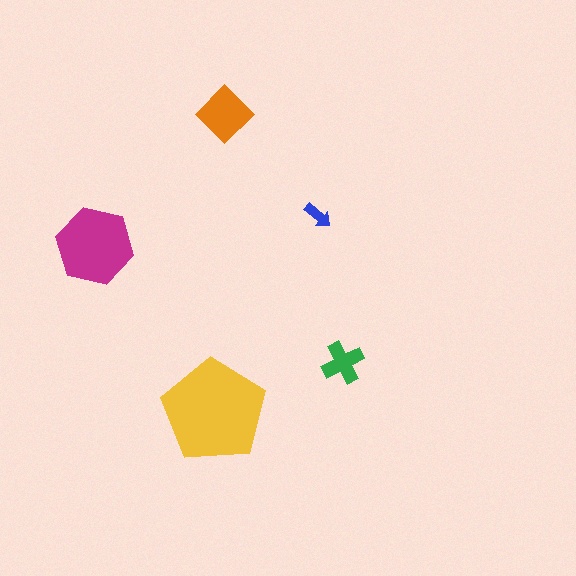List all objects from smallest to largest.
The blue arrow, the green cross, the orange diamond, the magenta hexagon, the yellow pentagon.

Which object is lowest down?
The yellow pentagon is bottommost.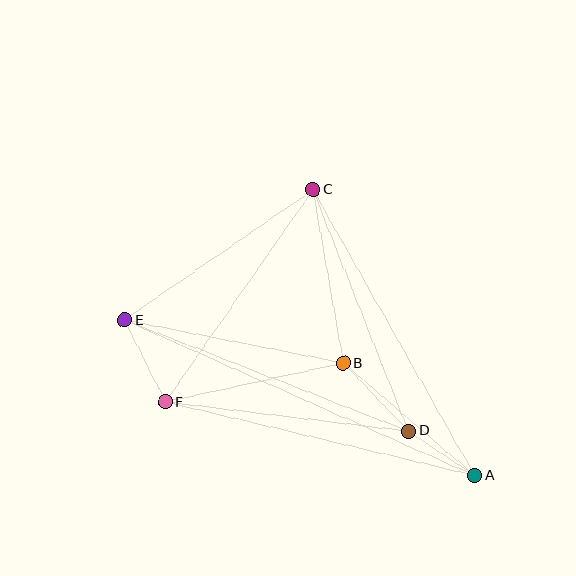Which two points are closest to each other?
Points A and D are closest to each other.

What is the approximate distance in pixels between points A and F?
The distance between A and F is approximately 318 pixels.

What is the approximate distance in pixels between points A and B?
The distance between A and B is approximately 173 pixels.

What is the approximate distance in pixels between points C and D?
The distance between C and D is approximately 260 pixels.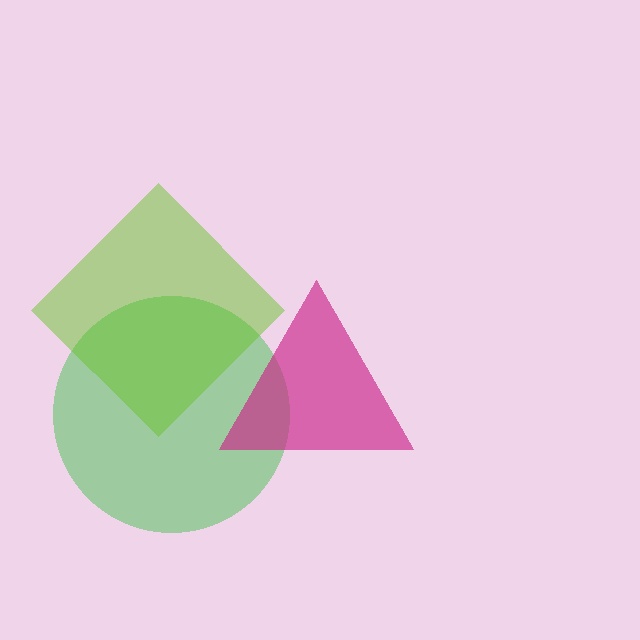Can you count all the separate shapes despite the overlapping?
Yes, there are 3 separate shapes.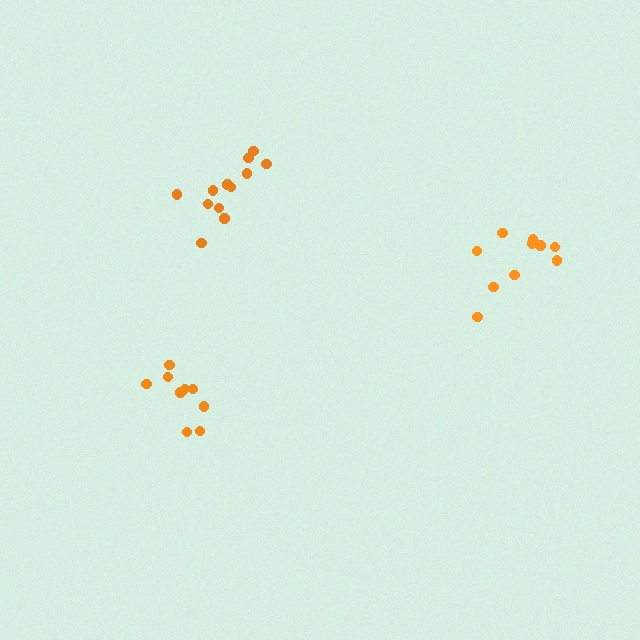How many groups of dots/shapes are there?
There are 3 groups.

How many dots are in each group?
Group 1: 9 dots, Group 2: 10 dots, Group 3: 12 dots (31 total).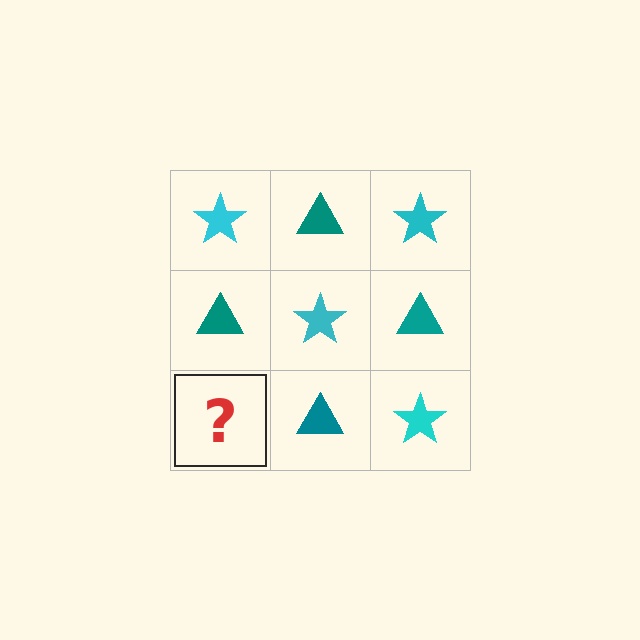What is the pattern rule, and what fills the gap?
The rule is that it alternates cyan star and teal triangle in a checkerboard pattern. The gap should be filled with a cyan star.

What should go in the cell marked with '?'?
The missing cell should contain a cyan star.